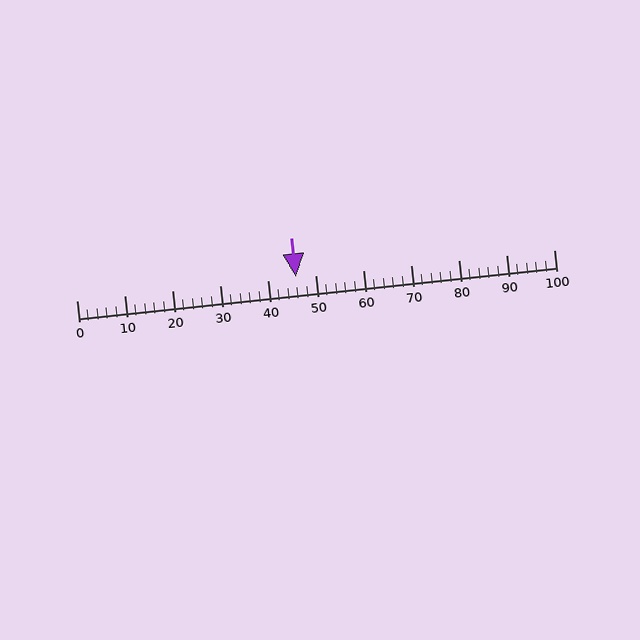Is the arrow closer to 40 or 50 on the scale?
The arrow is closer to 50.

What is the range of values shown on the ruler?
The ruler shows values from 0 to 100.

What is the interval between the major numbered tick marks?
The major tick marks are spaced 10 units apart.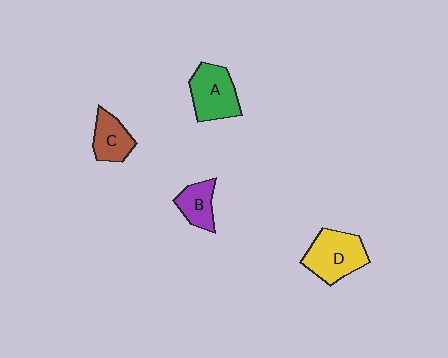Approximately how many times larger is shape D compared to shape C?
Approximately 1.6 times.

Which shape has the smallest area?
Shape B (purple).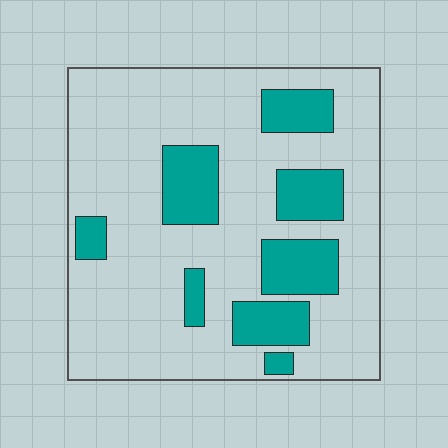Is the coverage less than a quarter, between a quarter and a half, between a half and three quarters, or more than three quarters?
Less than a quarter.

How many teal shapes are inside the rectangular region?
8.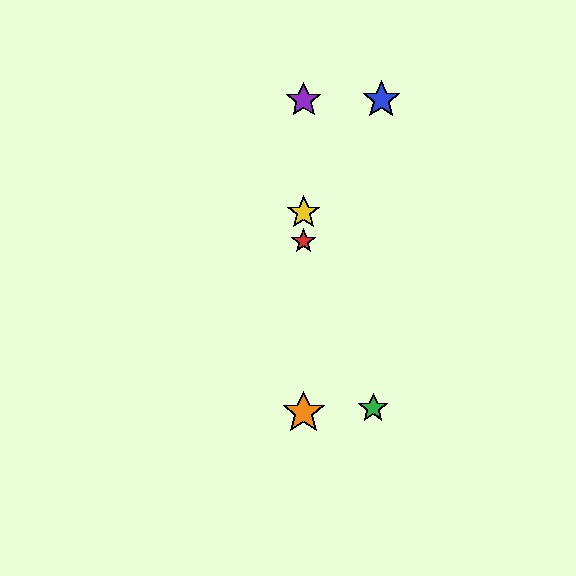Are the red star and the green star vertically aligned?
No, the red star is at x≈304 and the green star is at x≈373.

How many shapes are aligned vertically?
4 shapes (the red star, the yellow star, the purple star, the orange star) are aligned vertically.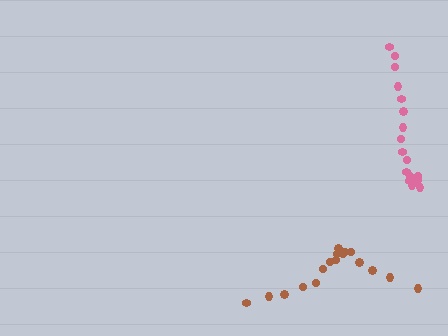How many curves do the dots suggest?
There are 2 distinct paths.